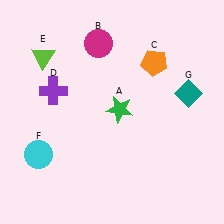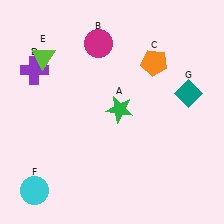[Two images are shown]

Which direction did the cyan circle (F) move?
The cyan circle (F) moved down.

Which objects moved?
The objects that moved are: the purple cross (D), the cyan circle (F).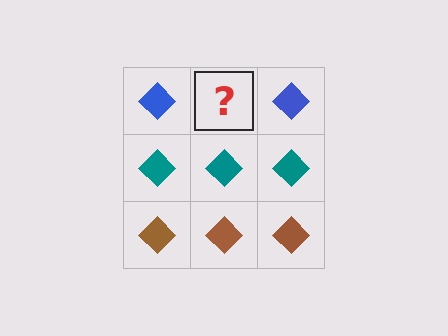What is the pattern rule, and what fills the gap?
The rule is that each row has a consistent color. The gap should be filled with a blue diamond.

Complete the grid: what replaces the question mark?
The question mark should be replaced with a blue diamond.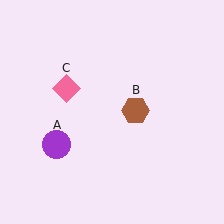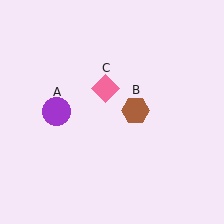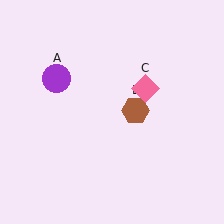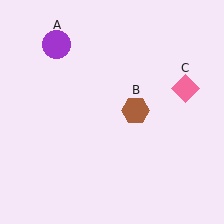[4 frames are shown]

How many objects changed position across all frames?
2 objects changed position: purple circle (object A), pink diamond (object C).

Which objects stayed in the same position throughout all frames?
Brown hexagon (object B) remained stationary.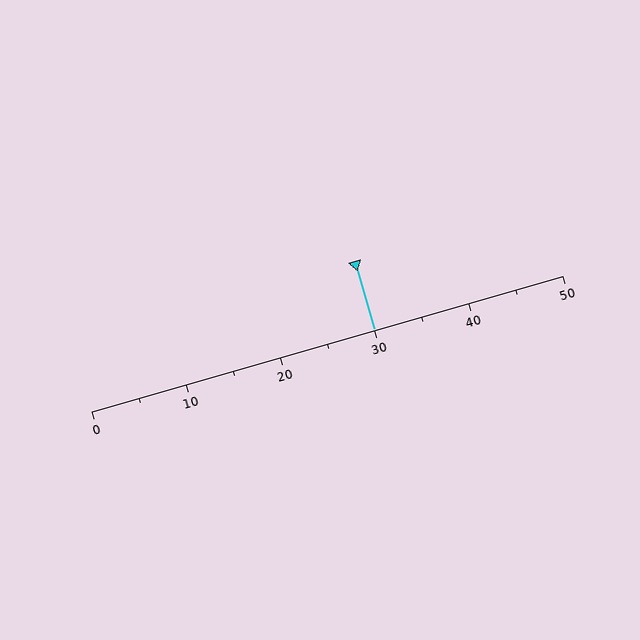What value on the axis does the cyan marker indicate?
The marker indicates approximately 30.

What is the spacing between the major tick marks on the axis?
The major ticks are spaced 10 apart.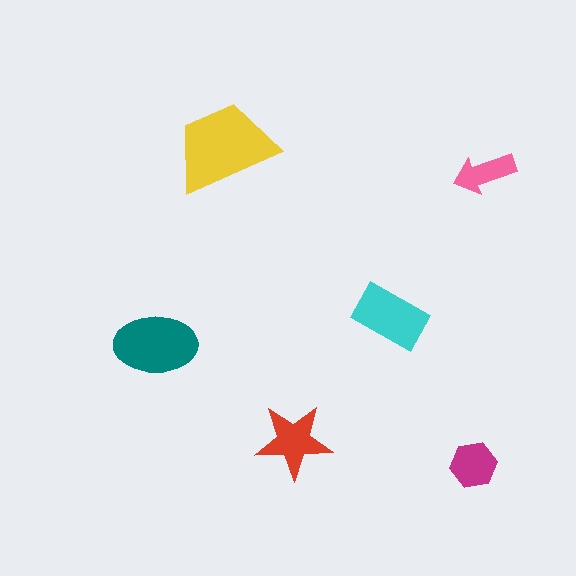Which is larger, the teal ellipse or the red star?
The teal ellipse.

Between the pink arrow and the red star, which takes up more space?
The red star.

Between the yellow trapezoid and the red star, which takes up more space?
The yellow trapezoid.